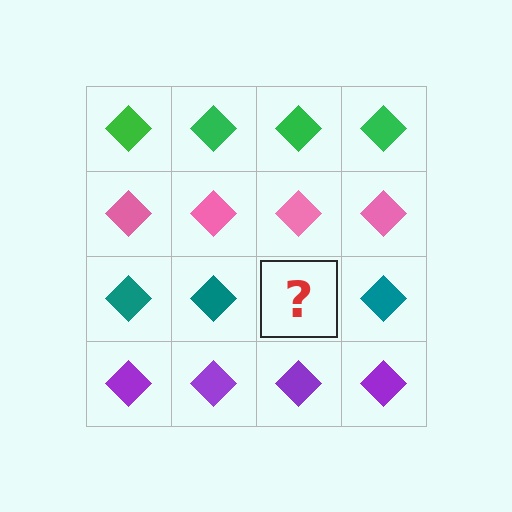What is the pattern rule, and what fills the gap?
The rule is that each row has a consistent color. The gap should be filled with a teal diamond.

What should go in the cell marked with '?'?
The missing cell should contain a teal diamond.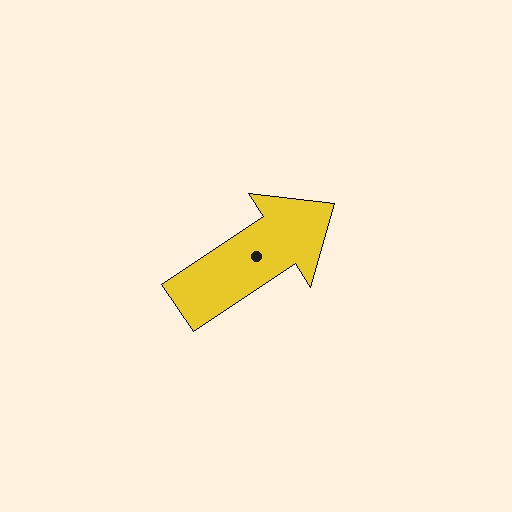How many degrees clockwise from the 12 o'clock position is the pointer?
Approximately 56 degrees.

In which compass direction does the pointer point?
Northeast.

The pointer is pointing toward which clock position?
Roughly 2 o'clock.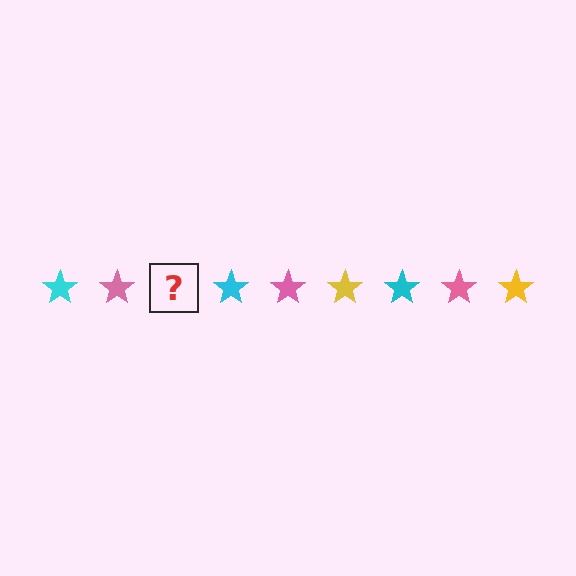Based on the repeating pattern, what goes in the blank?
The blank should be a yellow star.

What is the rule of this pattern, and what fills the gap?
The rule is that the pattern cycles through cyan, pink, yellow stars. The gap should be filled with a yellow star.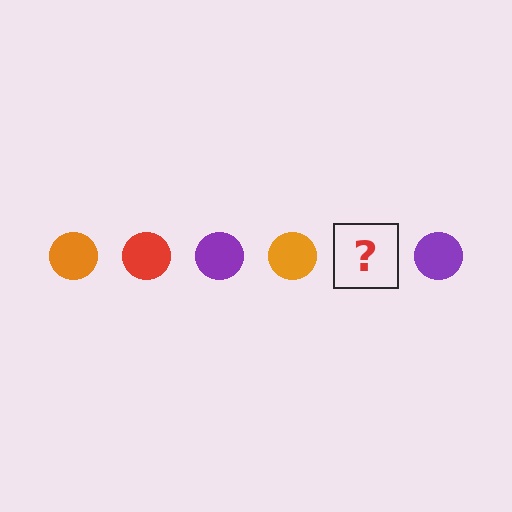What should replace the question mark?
The question mark should be replaced with a red circle.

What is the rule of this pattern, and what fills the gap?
The rule is that the pattern cycles through orange, red, purple circles. The gap should be filled with a red circle.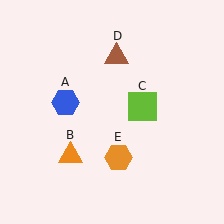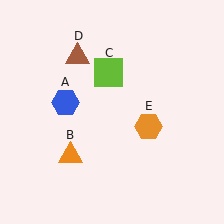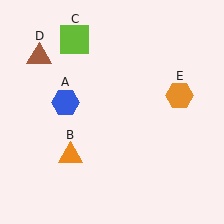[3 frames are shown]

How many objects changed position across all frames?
3 objects changed position: lime square (object C), brown triangle (object D), orange hexagon (object E).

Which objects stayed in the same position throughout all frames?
Blue hexagon (object A) and orange triangle (object B) remained stationary.